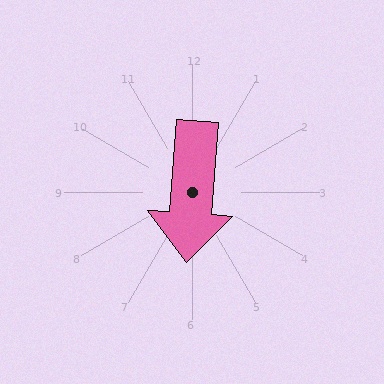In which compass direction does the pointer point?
South.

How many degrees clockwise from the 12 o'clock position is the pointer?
Approximately 184 degrees.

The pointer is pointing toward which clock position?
Roughly 6 o'clock.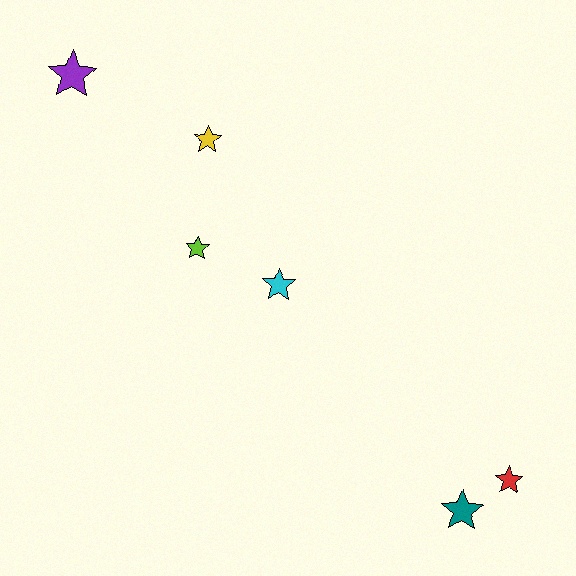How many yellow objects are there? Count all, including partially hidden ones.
There is 1 yellow object.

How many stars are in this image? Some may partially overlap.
There are 6 stars.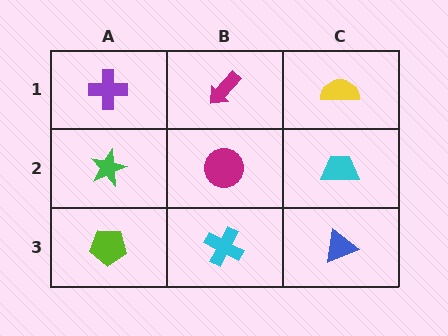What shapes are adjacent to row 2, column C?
A yellow semicircle (row 1, column C), a blue triangle (row 3, column C), a magenta circle (row 2, column B).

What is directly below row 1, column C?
A cyan trapezoid.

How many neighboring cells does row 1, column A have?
2.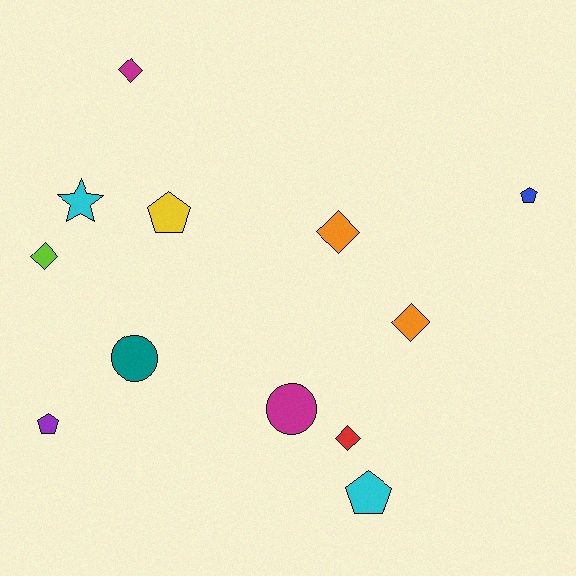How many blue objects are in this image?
There is 1 blue object.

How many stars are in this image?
There is 1 star.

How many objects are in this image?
There are 12 objects.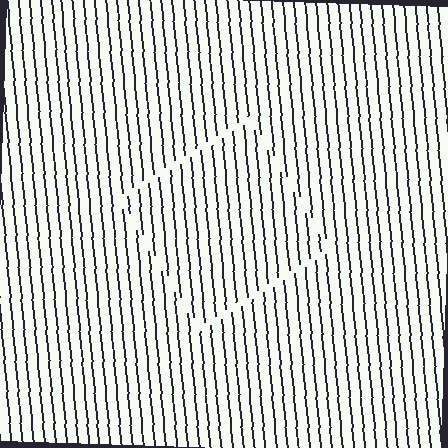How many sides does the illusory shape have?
4 sides — the line-ends trace a square.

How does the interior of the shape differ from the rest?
The interior of the shape contains the same grating, shifted by half a period — the contour is defined by the phase discontinuity where line-ends from the inner and outer gratings abut.